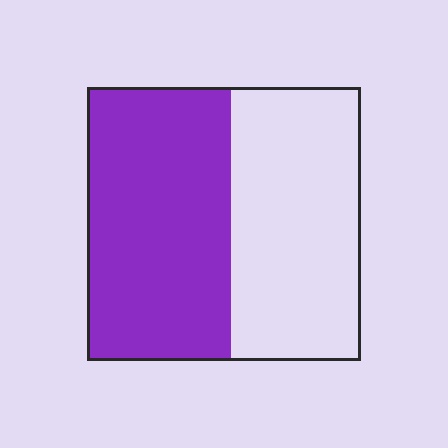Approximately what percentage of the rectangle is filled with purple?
Approximately 55%.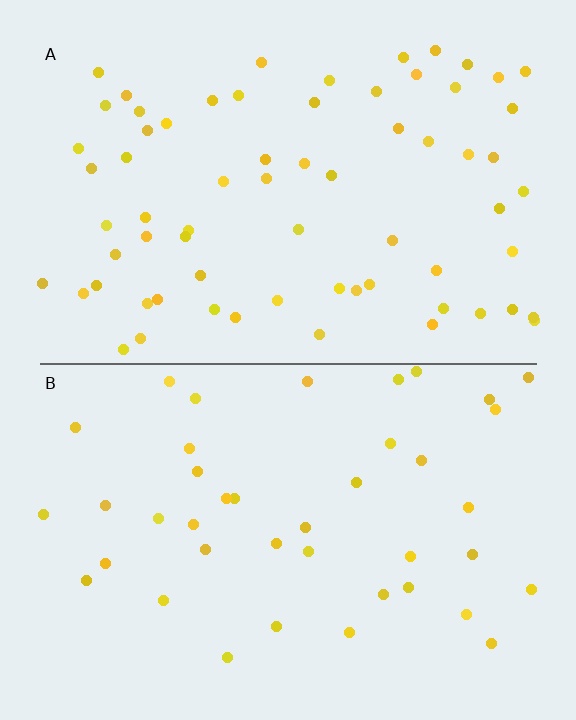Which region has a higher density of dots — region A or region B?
A (the top).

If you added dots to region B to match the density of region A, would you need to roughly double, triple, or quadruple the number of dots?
Approximately double.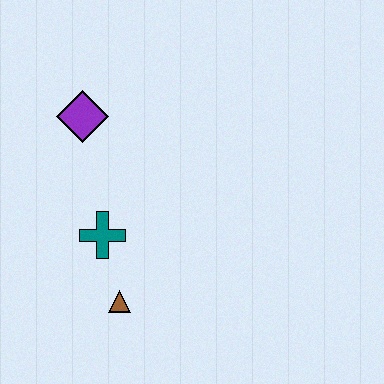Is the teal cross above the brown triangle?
Yes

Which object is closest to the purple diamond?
The teal cross is closest to the purple diamond.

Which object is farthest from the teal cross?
The purple diamond is farthest from the teal cross.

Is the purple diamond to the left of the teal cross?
Yes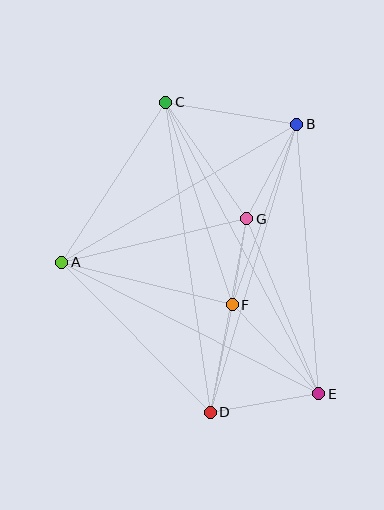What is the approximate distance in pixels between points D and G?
The distance between D and G is approximately 197 pixels.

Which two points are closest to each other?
Points F and G are closest to each other.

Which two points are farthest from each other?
Points C and E are farthest from each other.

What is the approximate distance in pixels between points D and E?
The distance between D and E is approximately 110 pixels.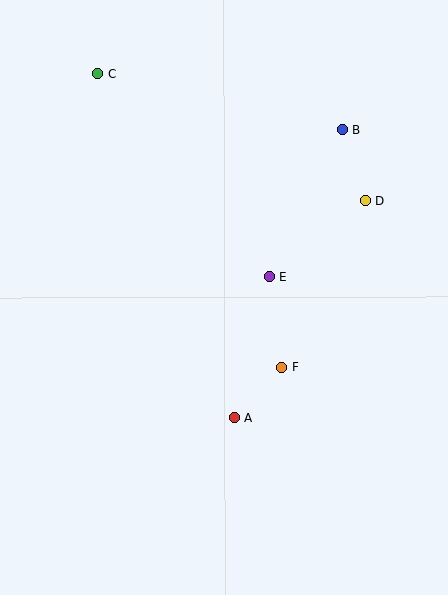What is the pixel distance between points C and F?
The distance between C and F is 346 pixels.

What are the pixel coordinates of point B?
Point B is at (342, 129).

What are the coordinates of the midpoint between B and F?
The midpoint between B and F is at (312, 248).